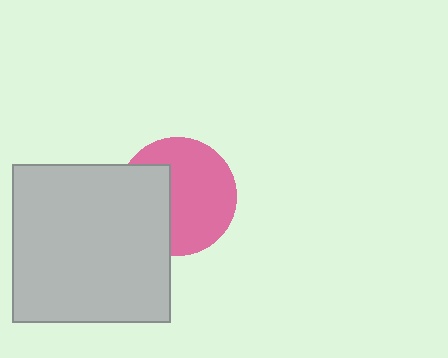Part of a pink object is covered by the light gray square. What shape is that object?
It is a circle.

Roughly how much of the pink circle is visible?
About half of it is visible (roughly 63%).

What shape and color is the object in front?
The object in front is a light gray square.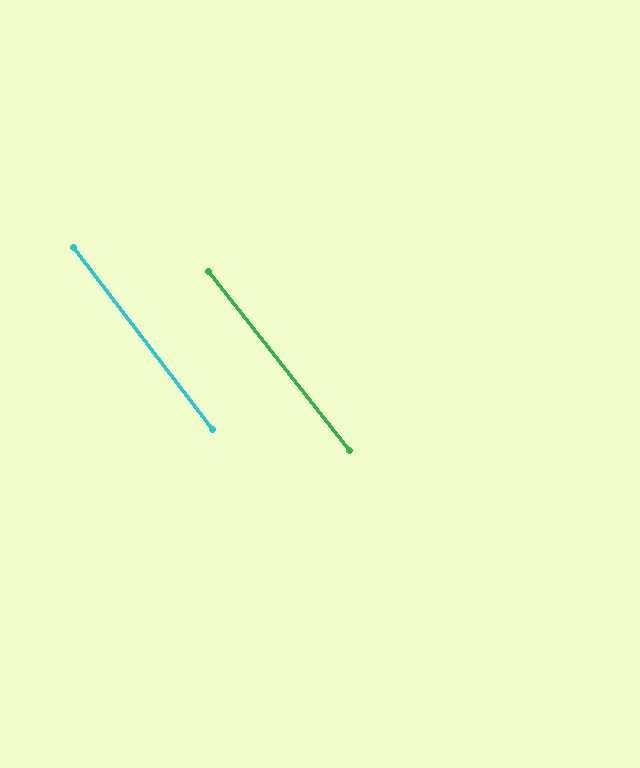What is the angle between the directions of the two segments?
Approximately 1 degree.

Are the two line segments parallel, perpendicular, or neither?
Parallel — their directions differ by only 0.6°.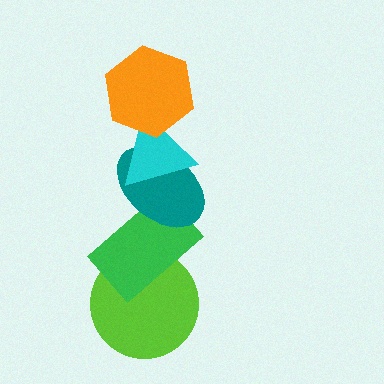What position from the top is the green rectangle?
The green rectangle is 4th from the top.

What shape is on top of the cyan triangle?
The orange hexagon is on top of the cyan triangle.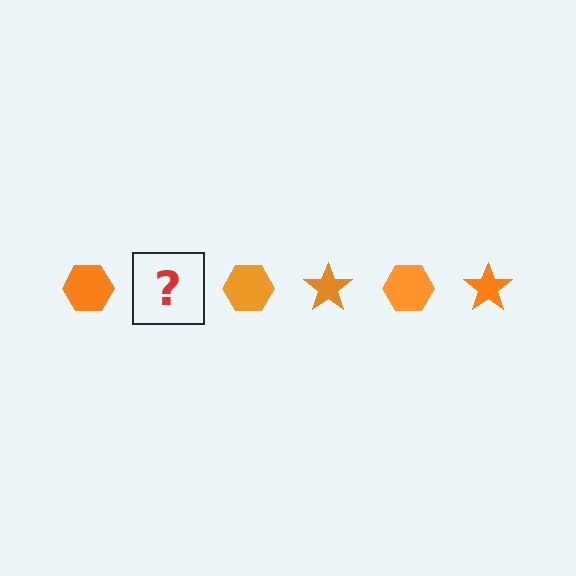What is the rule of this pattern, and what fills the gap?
The rule is that the pattern cycles through hexagon, star shapes in orange. The gap should be filled with an orange star.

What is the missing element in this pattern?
The missing element is an orange star.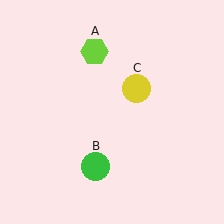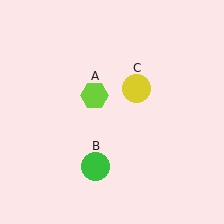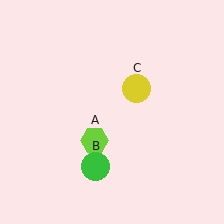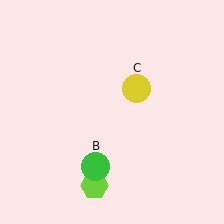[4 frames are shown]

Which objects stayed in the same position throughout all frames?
Green circle (object B) and yellow circle (object C) remained stationary.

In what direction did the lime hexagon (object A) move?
The lime hexagon (object A) moved down.